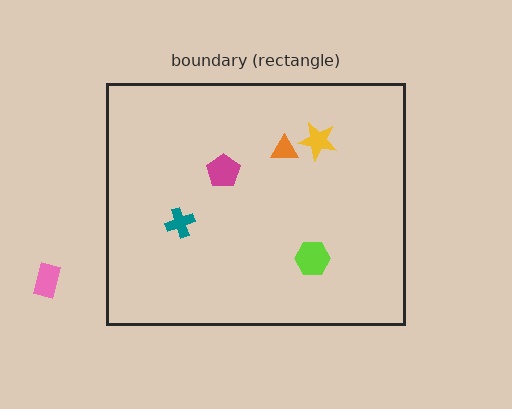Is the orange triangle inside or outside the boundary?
Inside.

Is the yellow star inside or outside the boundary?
Inside.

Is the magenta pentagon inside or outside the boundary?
Inside.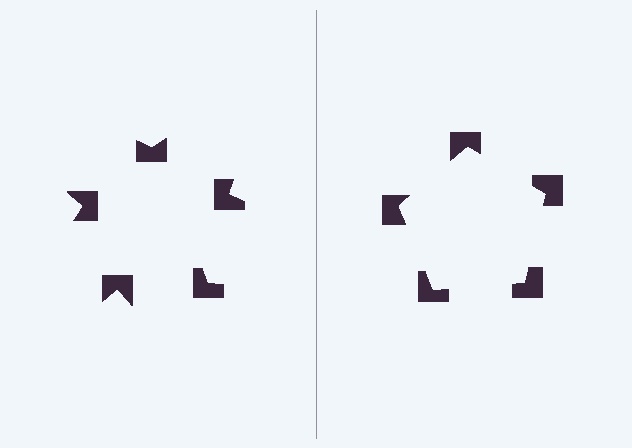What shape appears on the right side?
An illusory pentagon.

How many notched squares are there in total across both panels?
10 — 5 on each side.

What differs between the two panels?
The notched squares are positioned identically on both sides; only the wedge orientations differ. On the right they align to a pentagon; on the left they are misaligned.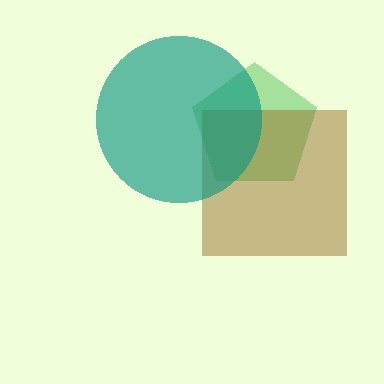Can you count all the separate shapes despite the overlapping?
Yes, there are 3 separate shapes.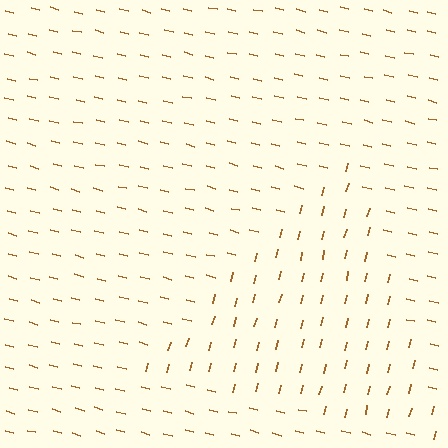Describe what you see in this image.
The image is filled with small brown line segments. A triangle region in the image has lines oriented differently from the surrounding lines, creating a visible texture boundary.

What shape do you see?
I see a triangle.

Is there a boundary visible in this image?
Yes, there is a texture boundary formed by a change in line orientation.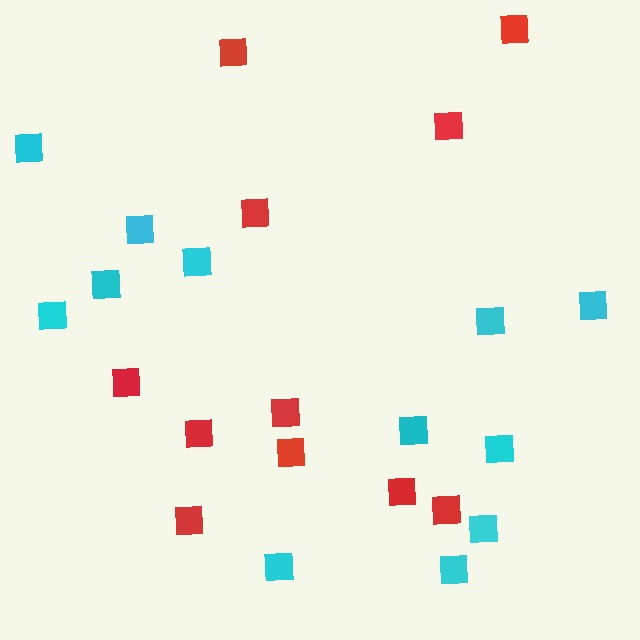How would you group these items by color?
There are 2 groups: one group of red squares (11) and one group of cyan squares (12).